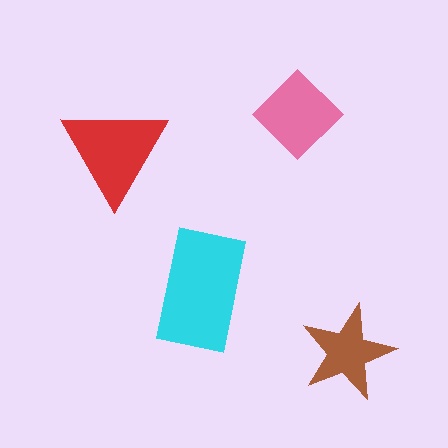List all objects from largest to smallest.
The cyan rectangle, the red triangle, the pink diamond, the brown star.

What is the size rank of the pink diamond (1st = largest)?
3rd.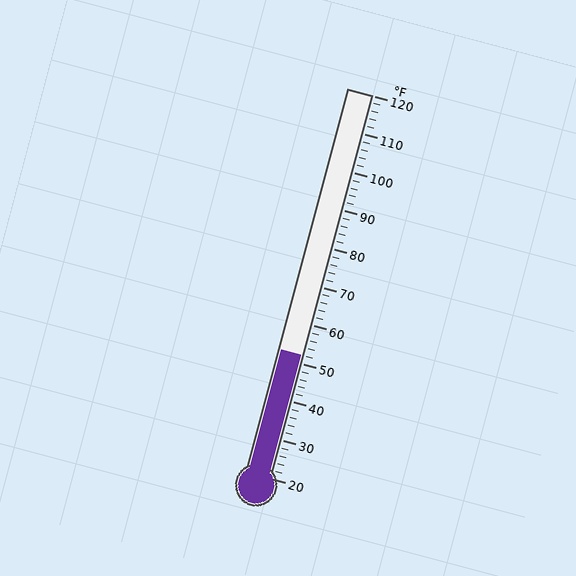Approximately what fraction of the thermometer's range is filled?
The thermometer is filled to approximately 30% of its range.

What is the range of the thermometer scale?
The thermometer scale ranges from 20°F to 120°F.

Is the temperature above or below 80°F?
The temperature is below 80°F.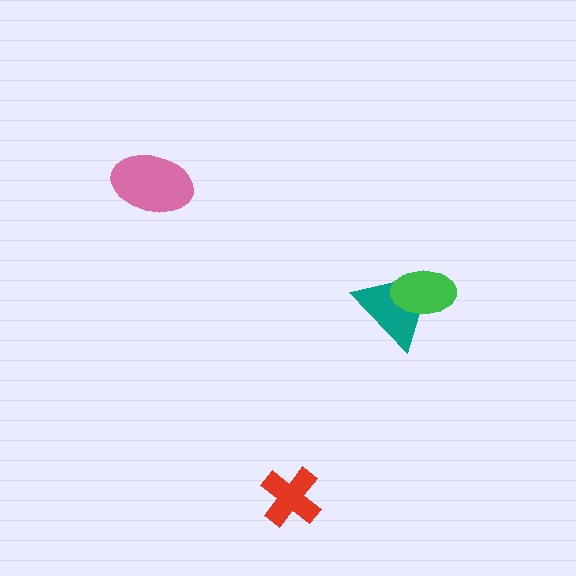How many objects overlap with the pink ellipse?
0 objects overlap with the pink ellipse.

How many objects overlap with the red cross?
0 objects overlap with the red cross.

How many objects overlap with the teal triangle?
1 object overlaps with the teal triangle.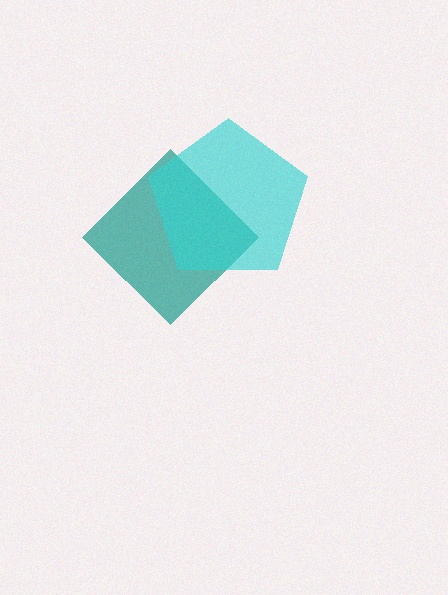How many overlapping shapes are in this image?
There are 2 overlapping shapes in the image.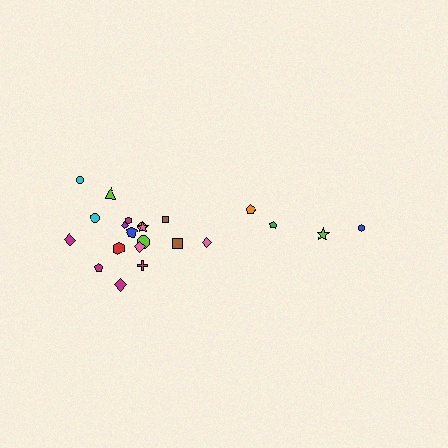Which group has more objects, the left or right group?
The left group.